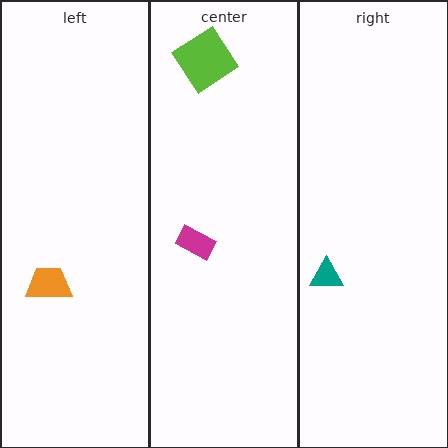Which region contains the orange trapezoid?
The left region.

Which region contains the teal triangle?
The right region.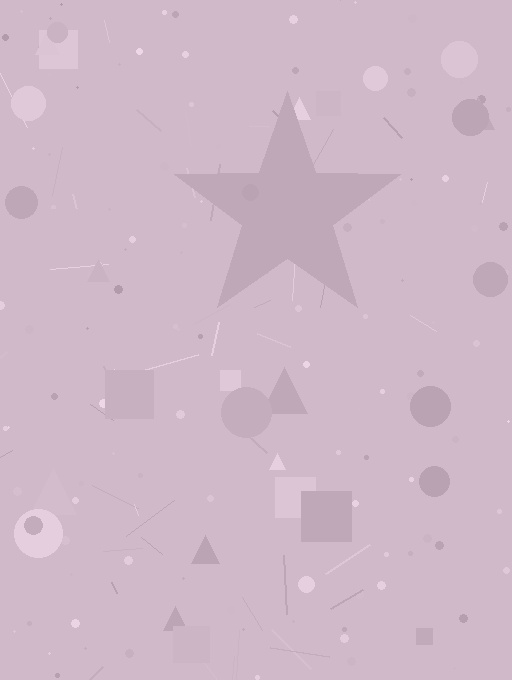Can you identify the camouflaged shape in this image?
The camouflaged shape is a star.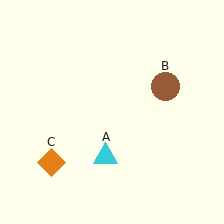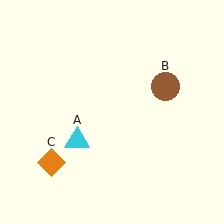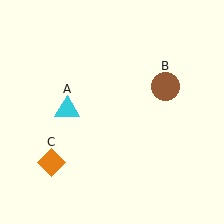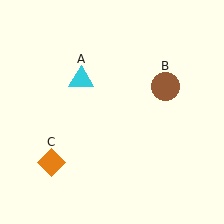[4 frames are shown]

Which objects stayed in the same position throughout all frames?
Brown circle (object B) and orange diamond (object C) remained stationary.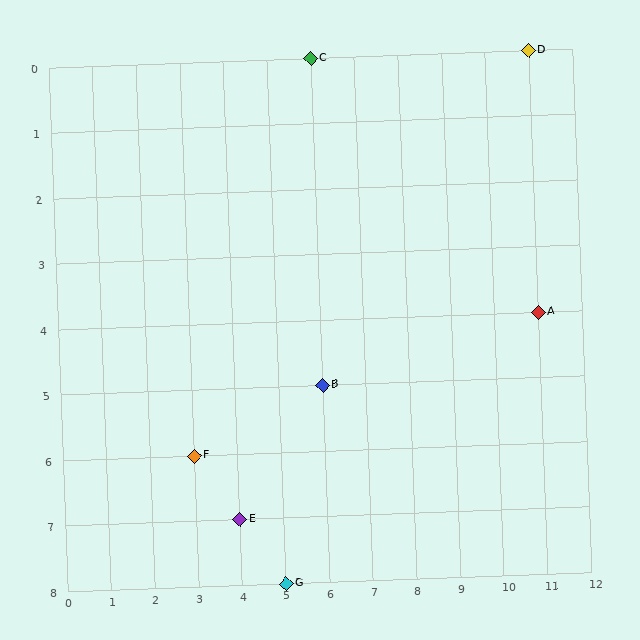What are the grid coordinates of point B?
Point B is at grid coordinates (6, 5).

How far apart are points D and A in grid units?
Points D and A are 4 rows apart.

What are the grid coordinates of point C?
Point C is at grid coordinates (6, 0).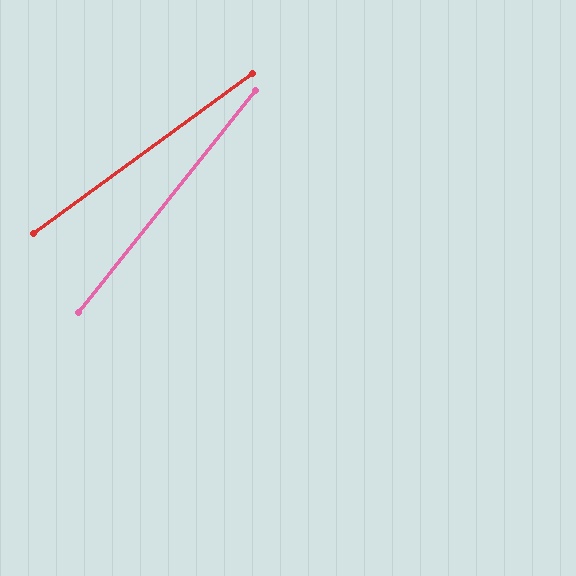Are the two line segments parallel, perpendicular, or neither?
Neither parallel nor perpendicular — they differ by about 15°.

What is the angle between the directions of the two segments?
Approximately 15 degrees.